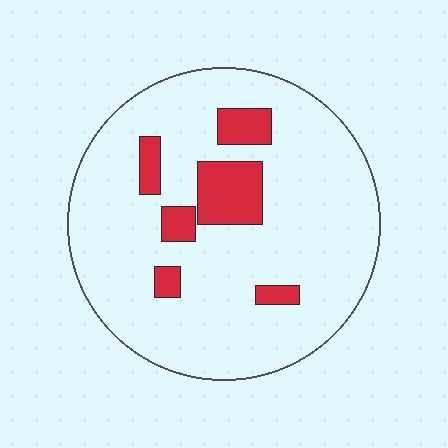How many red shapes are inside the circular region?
6.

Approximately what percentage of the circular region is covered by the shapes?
Approximately 15%.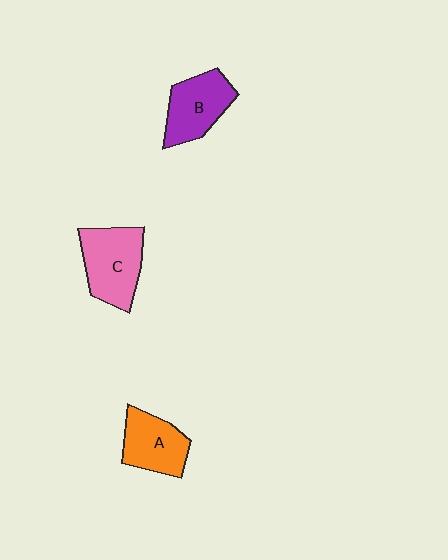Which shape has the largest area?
Shape C (pink).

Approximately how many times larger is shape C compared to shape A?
Approximately 1.2 times.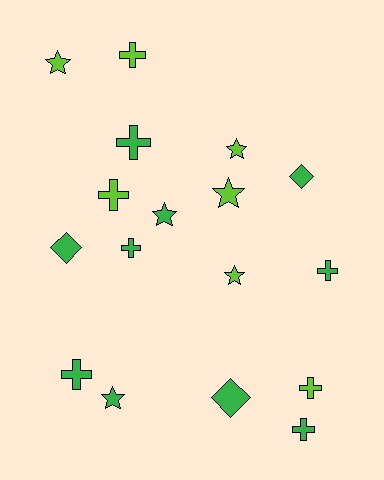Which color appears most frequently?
Green, with 10 objects.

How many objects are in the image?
There are 17 objects.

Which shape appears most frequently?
Cross, with 8 objects.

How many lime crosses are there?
There are 3 lime crosses.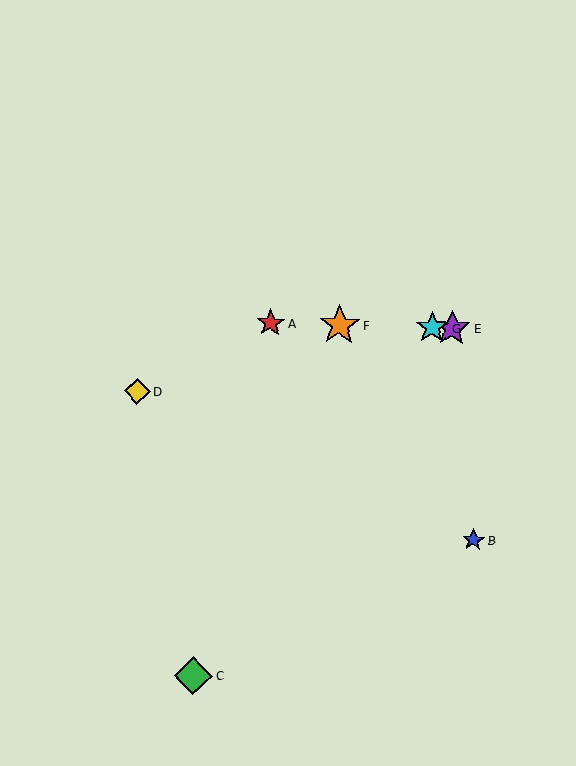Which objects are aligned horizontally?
Objects A, E, F, G are aligned horizontally.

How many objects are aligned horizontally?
4 objects (A, E, F, G) are aligned horizontally.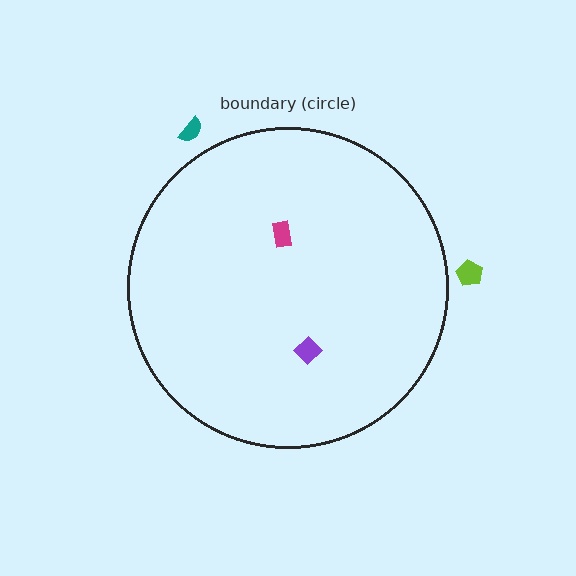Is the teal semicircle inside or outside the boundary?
Outside.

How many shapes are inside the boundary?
2 inside, 2 outside.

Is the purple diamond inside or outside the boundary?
Inside.